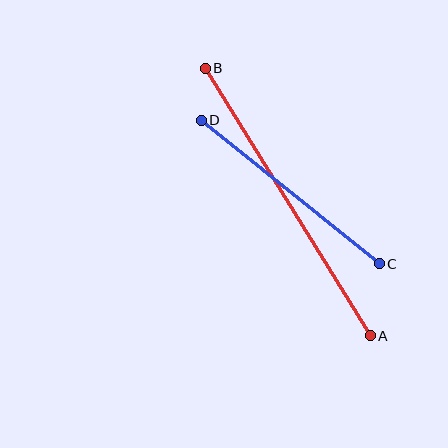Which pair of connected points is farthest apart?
Points A and B are farthest apart.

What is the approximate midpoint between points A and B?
The midpoint is at approximately (288, 202) pixels.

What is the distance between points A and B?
The distance is approximately 314 pixels.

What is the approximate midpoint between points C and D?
The midpoint is at approximately (290, 192) pixels.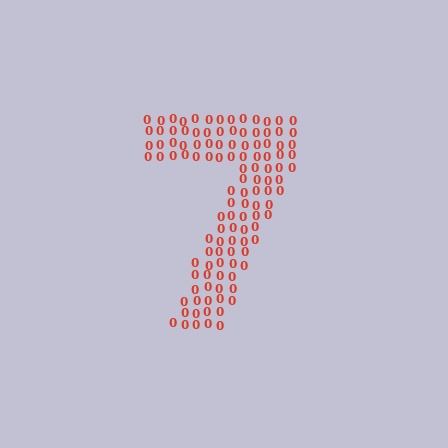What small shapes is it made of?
It is made of small digit 0's.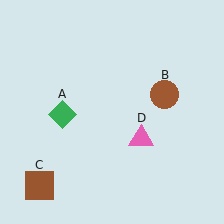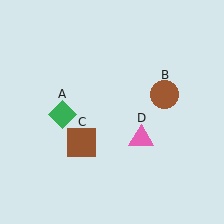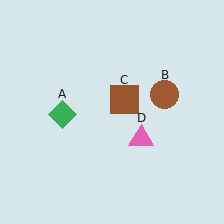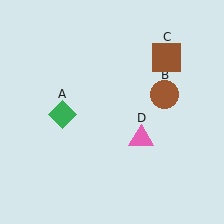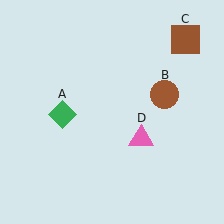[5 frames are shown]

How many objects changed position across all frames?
1 object changed position: brown square (object C).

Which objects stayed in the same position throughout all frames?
Green diamond (object A) and brown circle (object B) and pink triangle (object D) remained stationary.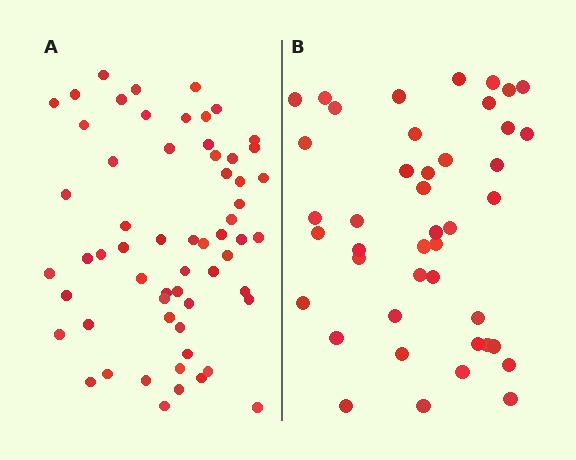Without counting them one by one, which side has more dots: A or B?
Region A (the left region) has more dots.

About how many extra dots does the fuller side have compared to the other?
Region A has approximately 15 more dots than region B.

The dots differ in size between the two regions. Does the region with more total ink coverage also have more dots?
No. Region B has more total ink coverage because its dots are larger, but region A actually contains more individual dots. Total area can be misleading — the number of items is what matters here.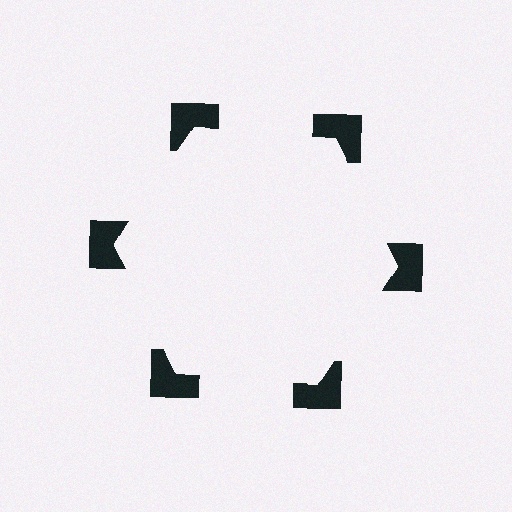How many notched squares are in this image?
There are 6 — one at each vertex of the illusory hexagon.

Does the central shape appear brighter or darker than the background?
It typically appears slightly brighter than the background, even though no actual brightness change is drawn.